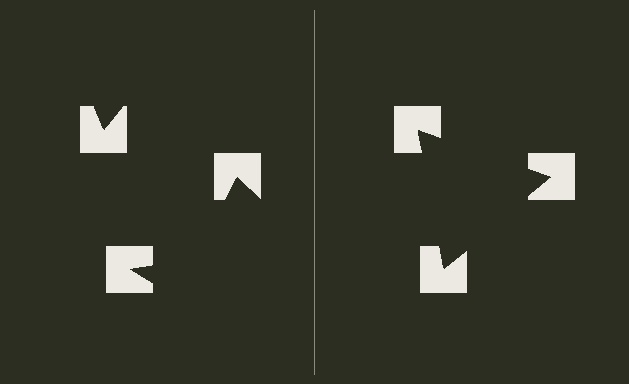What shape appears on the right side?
An illusory triangle.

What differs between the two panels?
The notched squares are positioned identically on both sides; only the wedge orientations differ. On the right they align to a triangle; on the left they are misaligned.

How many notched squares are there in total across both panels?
6 — 3 on each side.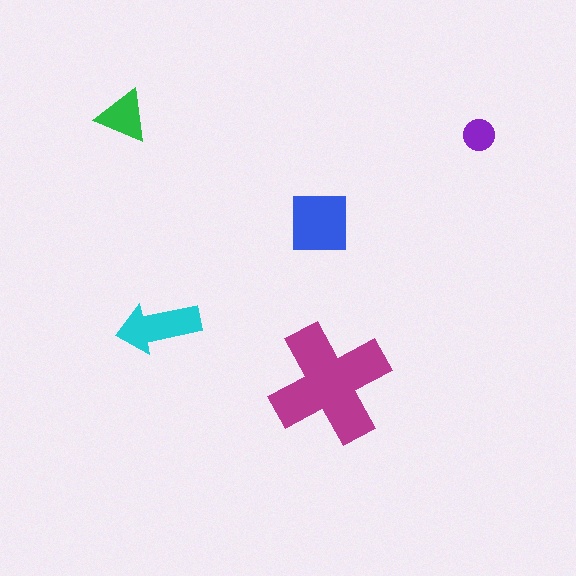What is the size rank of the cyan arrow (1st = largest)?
3rd.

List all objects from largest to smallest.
The magenta cross, the blue square, the cyan arrow, the green triangle, the purple circle.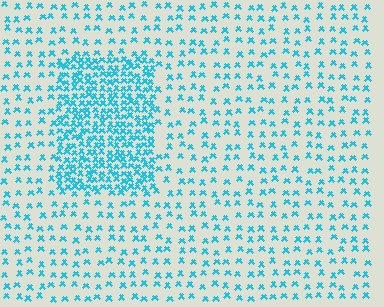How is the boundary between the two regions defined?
The boundary is defined by a change in element density (approximately 2.7x ratio). All elements are the same color, size, and shape.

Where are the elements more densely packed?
The elements are more densely packed inside the rectangle boundary.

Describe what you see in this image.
The image contains small cyan elements arranged at two different densities. A rectangle-shaped region is visible where the elements are more densely packed than the surrounding area.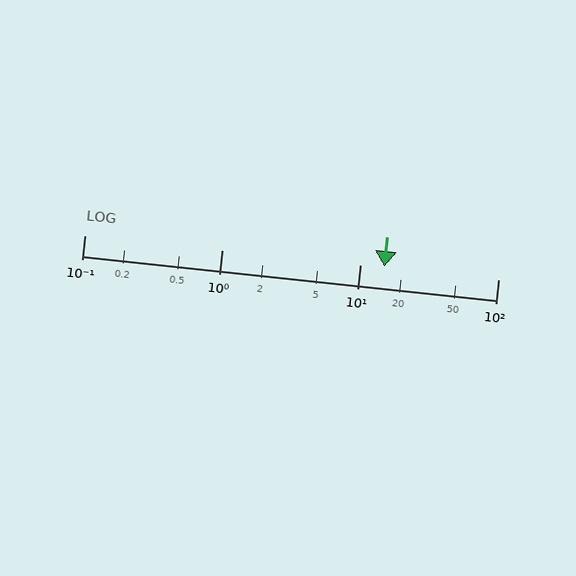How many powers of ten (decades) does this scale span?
The scale spans 3 decades, from 0.1 to 100.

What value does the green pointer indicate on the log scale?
The pointer indicates approximately 15.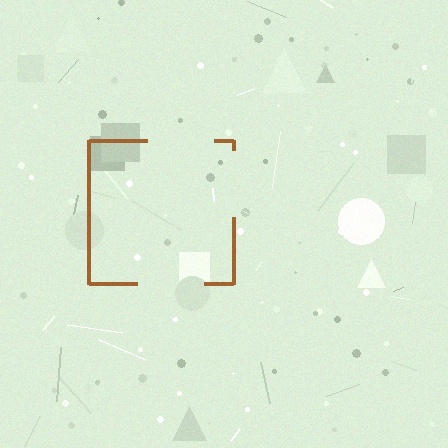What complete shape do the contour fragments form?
The contour fragments form a square.